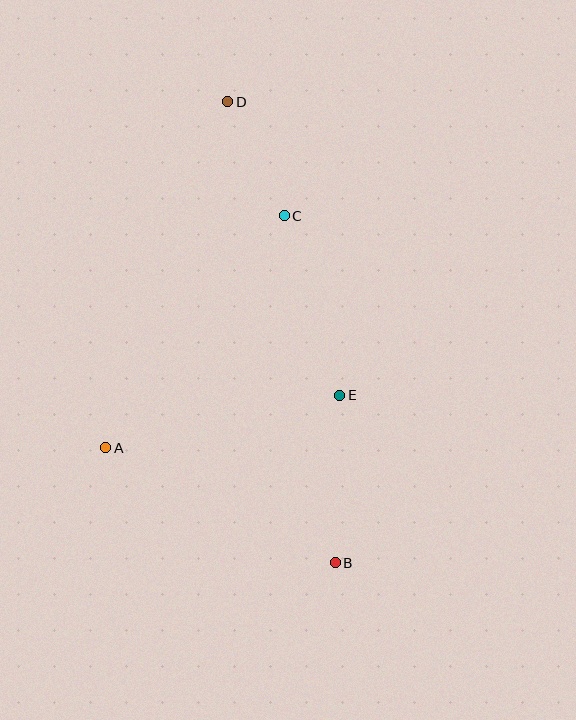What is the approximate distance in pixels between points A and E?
The distance between A and E is approximately 240 pixels.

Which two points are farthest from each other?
Points B and D are farthest from each other.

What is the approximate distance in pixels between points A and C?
The distance between A and C is approximately 293 pixels.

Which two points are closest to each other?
Points C and D are closest to each other.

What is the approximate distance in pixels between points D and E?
The distance between D and E is approximately 314 pixels.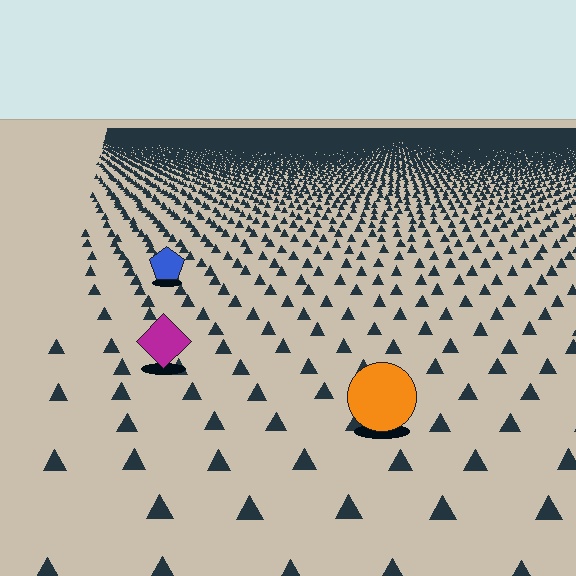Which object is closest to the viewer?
The orange circle is closest. The texture marks near it are larger and more spread out.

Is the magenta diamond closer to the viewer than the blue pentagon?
Yes. The magenta diamond is closer — you can tell from the texture gradient: the ground texture is coarser near it.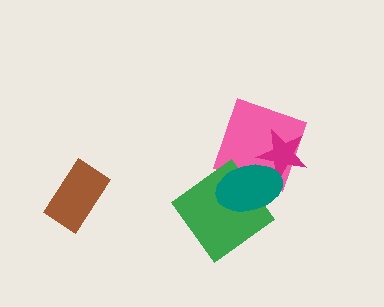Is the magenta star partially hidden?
Yes, it is partially covered by another shape.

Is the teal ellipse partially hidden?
No, no other shape covers it.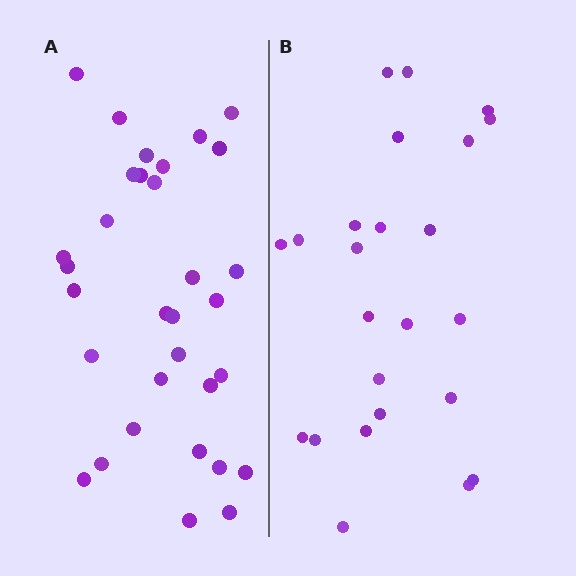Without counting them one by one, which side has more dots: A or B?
Region A (the left region) has more dots.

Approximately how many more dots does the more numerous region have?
Region A has roughly 8 or so more dots than region B.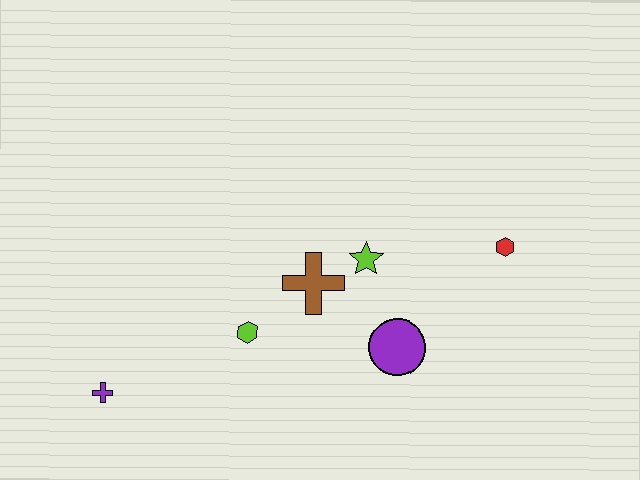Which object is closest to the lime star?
The brown cross is closest to the lime star.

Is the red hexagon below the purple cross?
No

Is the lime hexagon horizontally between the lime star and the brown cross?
No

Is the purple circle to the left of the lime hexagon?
No